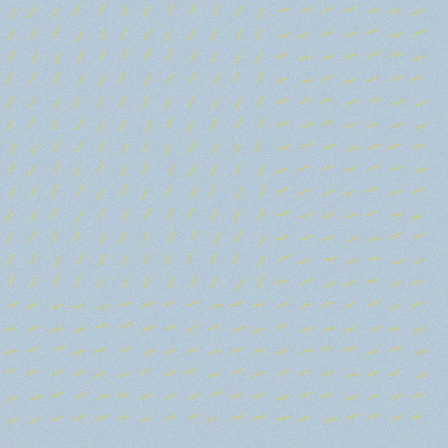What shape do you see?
I see a rectangle.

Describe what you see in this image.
The image is filled with small yellow line segments. A rectangle region in the image has lines oriented differently from the surrounding lines, creating a visible texture boundary.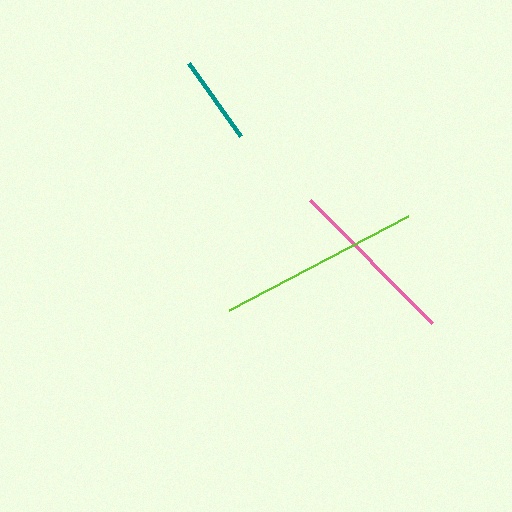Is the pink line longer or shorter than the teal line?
The pink line is longer than the teal line.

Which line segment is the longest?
The lime line is the longest at approximately 203 pixels.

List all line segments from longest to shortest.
From longest to shortest: lime, pink, teal.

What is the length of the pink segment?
The pink segment is approximately 174 pixels long.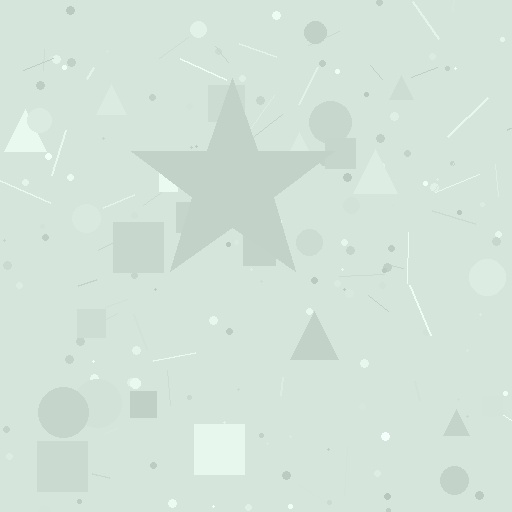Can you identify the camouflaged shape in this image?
The camouflaged shape is a star.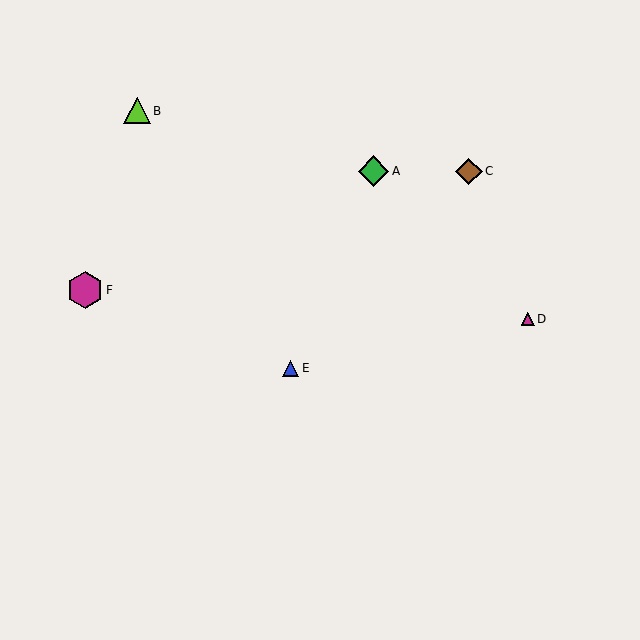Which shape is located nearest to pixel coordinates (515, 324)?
The magenta triangle (labeled D) at (528, 319) is nearest to that location.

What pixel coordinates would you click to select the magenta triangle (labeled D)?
Click at (528, 319) to select the magenta triangle D.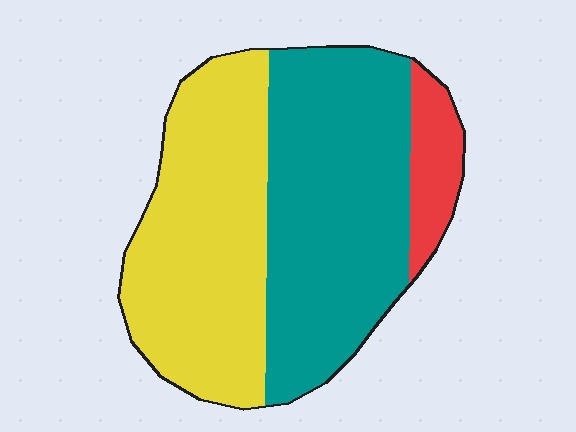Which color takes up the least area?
Red, at roughly 10%.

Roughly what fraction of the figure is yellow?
Yellow covers 43% of the figure.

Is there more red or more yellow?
Yellow.